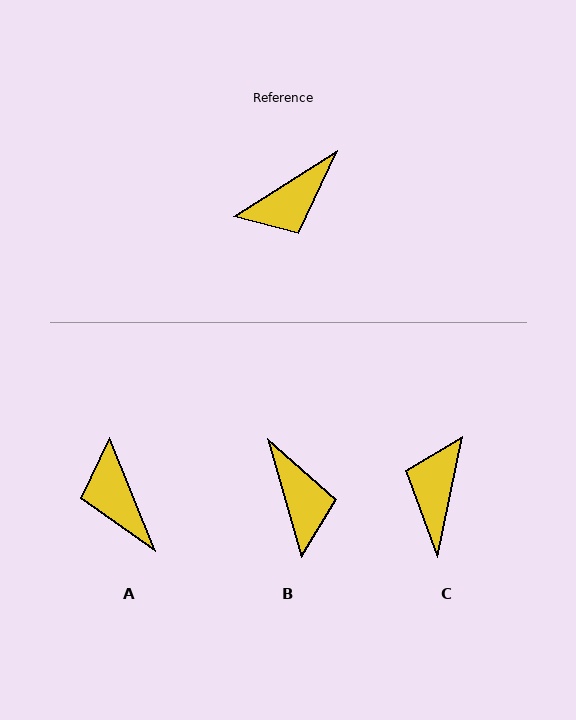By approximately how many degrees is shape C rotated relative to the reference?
Approximately 134 degrees clockwise.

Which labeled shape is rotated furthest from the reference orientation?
C, about 134 degrees away.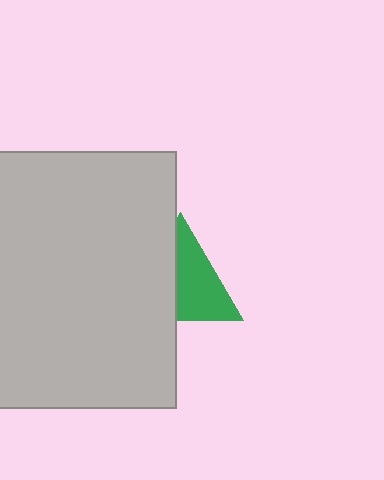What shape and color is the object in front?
The object in front is a light gray rectangle.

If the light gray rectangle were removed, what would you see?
You would see the complete green triangle.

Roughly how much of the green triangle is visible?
About half of it is visible (roughly 55%).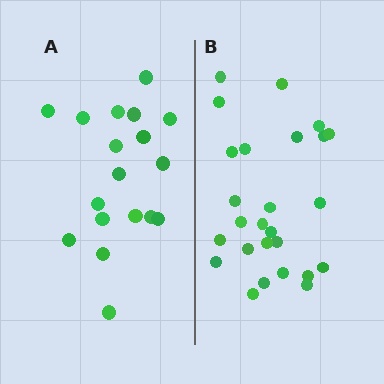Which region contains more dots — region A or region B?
Region B (the right region) has more dots.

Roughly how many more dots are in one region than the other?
Region B has roughly 8 or so more dots than region A.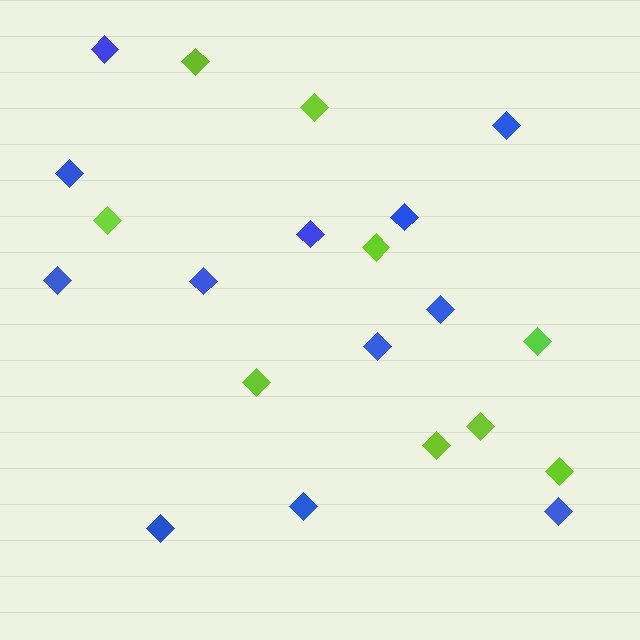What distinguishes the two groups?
There are 2 groups: one group of lime diamonds (9) and one group of blue diamonds (12).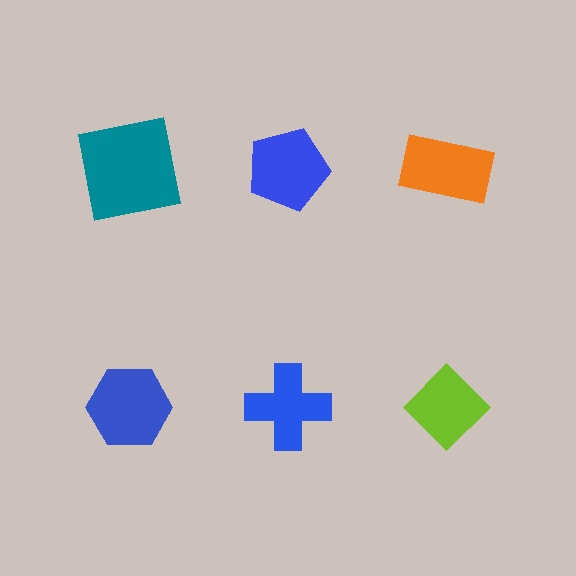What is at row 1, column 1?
A teal square.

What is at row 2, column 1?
A blue hexagon.